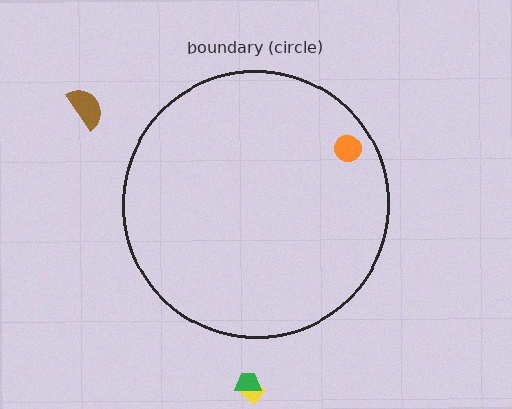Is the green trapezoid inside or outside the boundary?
Outside.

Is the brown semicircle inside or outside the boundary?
Outside.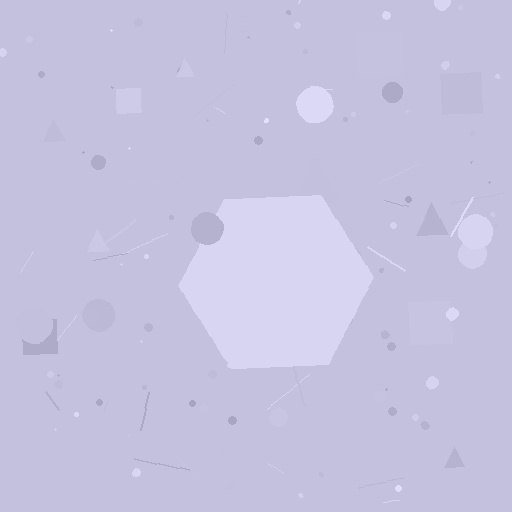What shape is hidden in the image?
A hexagon is hidden in the image.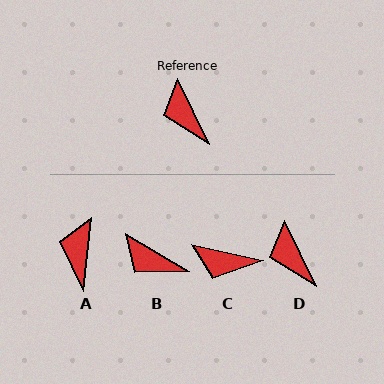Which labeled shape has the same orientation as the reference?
D.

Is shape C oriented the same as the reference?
No, it is off by about 52 degrees.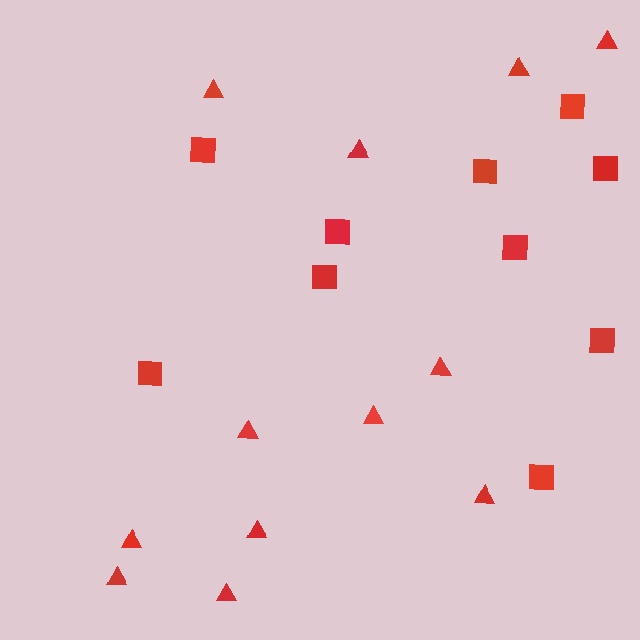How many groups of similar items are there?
There are 2 groups: one group of squares (10) and one group of triangles (12).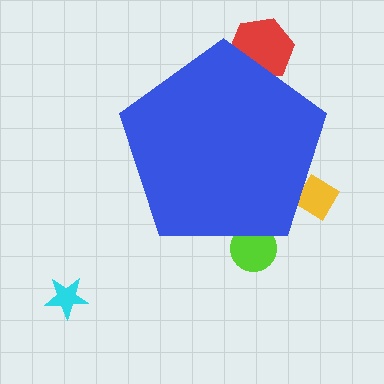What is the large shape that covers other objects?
A blue pentagon.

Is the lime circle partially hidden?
Yes, the lime circle is partially hidden behind the blue pentagon.